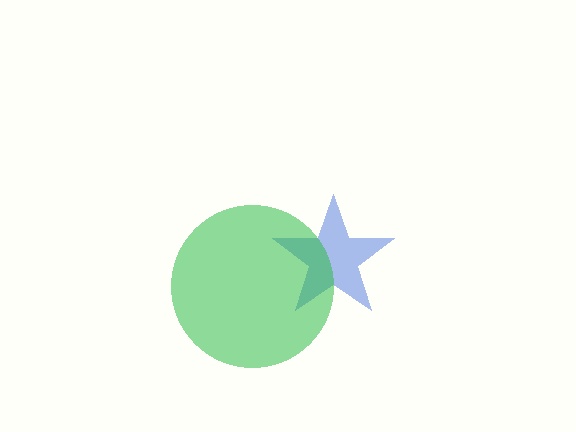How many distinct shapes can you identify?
There are 2 distinct shapes: a blue star, a green circle.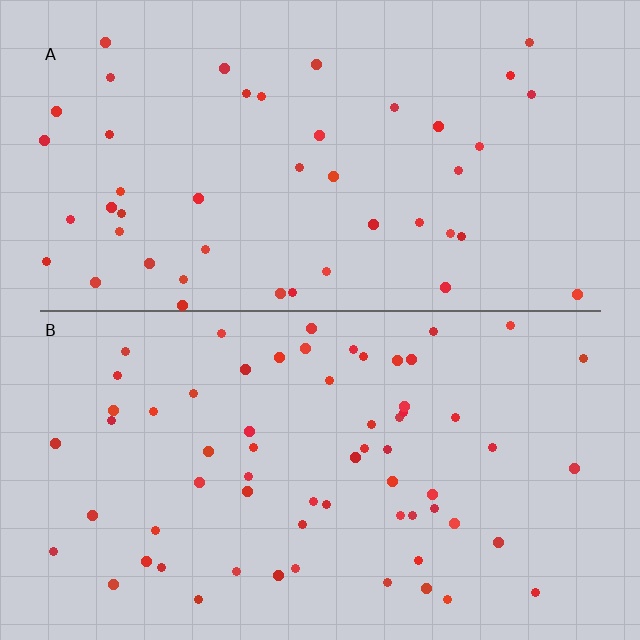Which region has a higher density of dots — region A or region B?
B (the bottom).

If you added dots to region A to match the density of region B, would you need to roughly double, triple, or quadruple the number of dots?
Approximately double.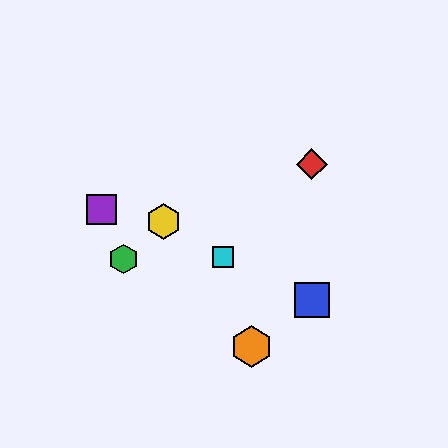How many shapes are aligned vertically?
2 shapes (the red diamond, the blue square) are aligned vertically.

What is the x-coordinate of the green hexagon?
The green hexagon is at x≈123.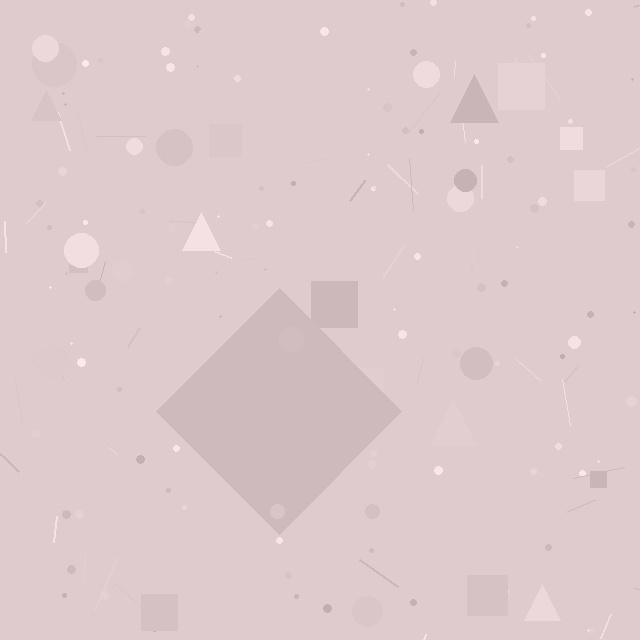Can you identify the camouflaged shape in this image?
The camouflaged shape is a diamond.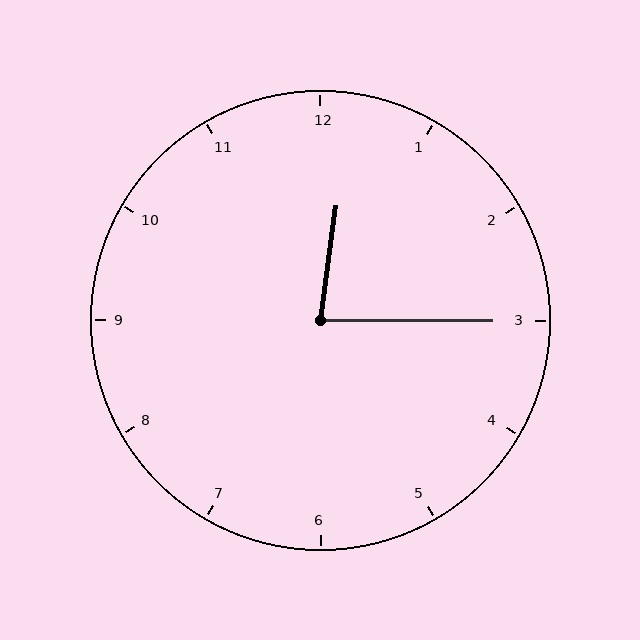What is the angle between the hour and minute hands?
Approximately 82 degrees.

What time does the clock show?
12:15.